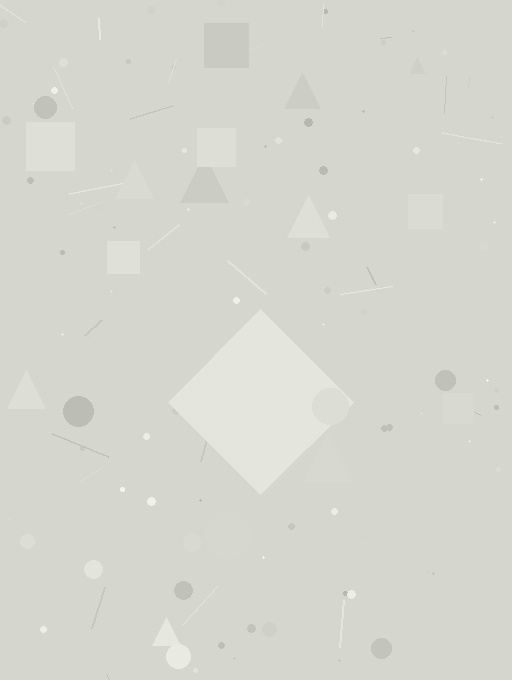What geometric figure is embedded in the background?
A diamond is embedded in the background.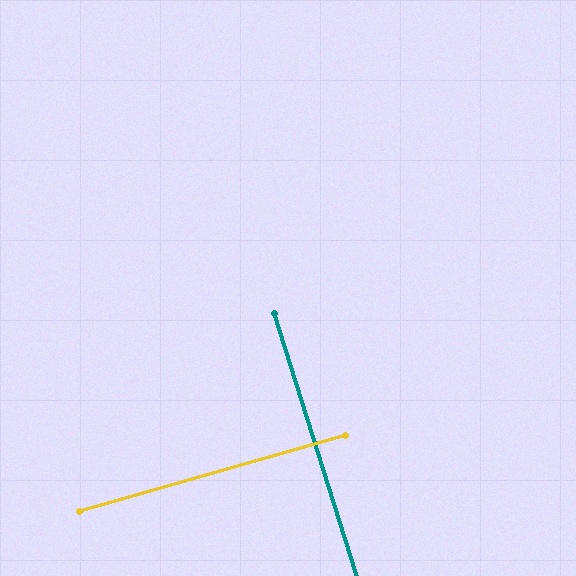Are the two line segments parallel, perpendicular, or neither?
Perpendicular — they meet at approximately 88°.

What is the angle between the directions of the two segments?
Approximately 88 degrees.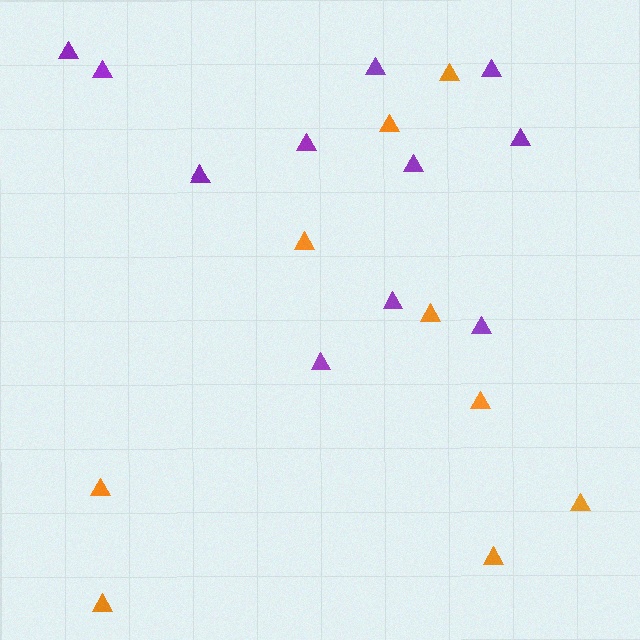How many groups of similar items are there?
There are 2 groups: one group of purple triangles (11) and one group of orange triangles (9).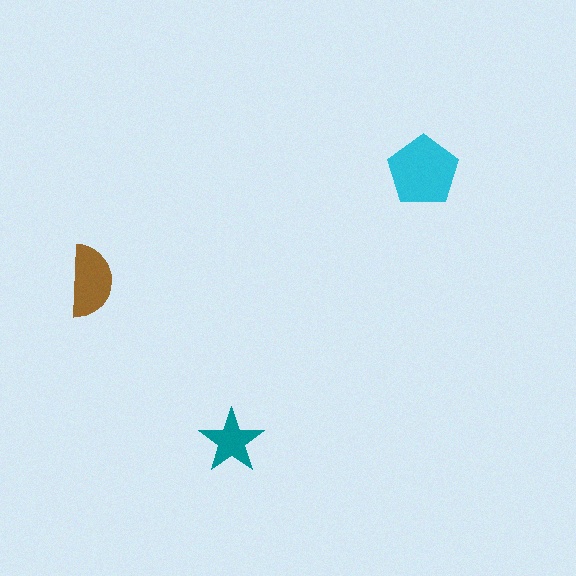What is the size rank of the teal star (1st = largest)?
3rd.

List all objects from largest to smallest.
The cyan pentagon, the brown semicircle, the teal star.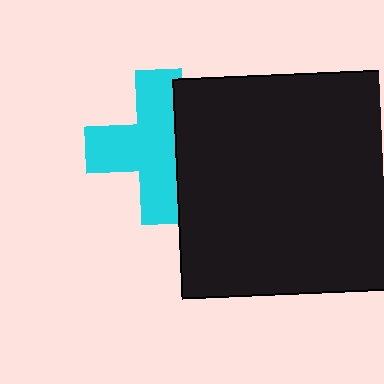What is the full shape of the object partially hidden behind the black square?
The partially hidden object is a cyan cross.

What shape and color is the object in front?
The object in front is a black square.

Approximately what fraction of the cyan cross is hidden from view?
Roughly 32% of the cyan cross is hidden behind the black square.